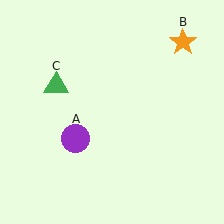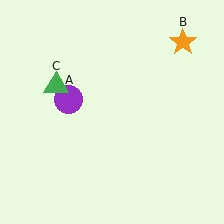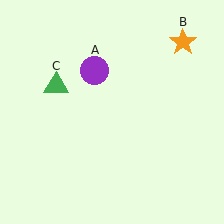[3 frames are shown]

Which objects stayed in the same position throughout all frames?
Orange star (object B) and green triangle (object C) remained stationary.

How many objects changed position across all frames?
1 object changed position: purple circle (object A).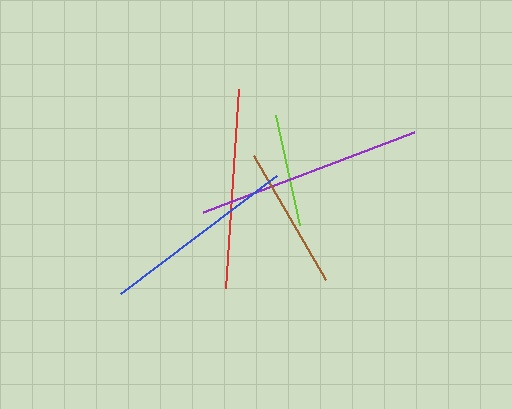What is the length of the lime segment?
The lime segment is approximately 112 pixels long.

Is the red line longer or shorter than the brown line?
The red line is longer than the brown line.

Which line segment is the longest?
The purple line is the longest at approximately 226 pixels.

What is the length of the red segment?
The red segment is approximately 199 pixels long.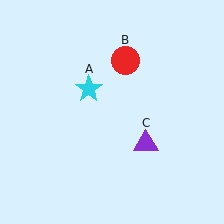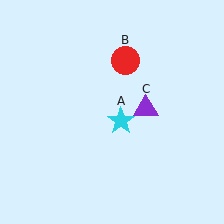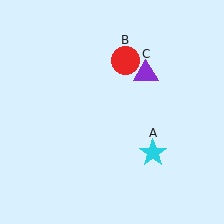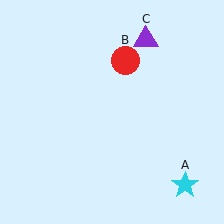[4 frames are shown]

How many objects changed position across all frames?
2 objects changed position: cyan star (object A), purple triangle (object C).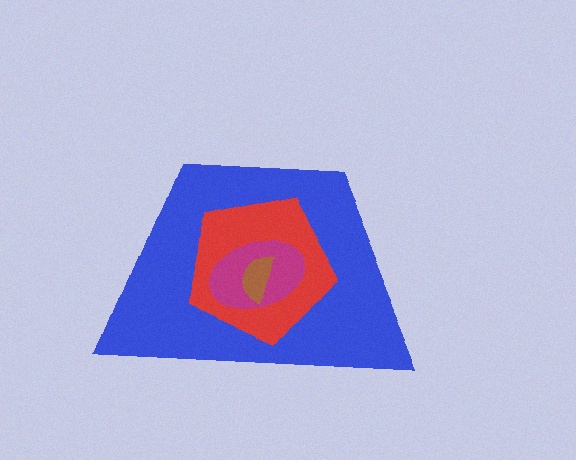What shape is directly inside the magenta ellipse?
The brown semicircle.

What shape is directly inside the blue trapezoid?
The red pentagon.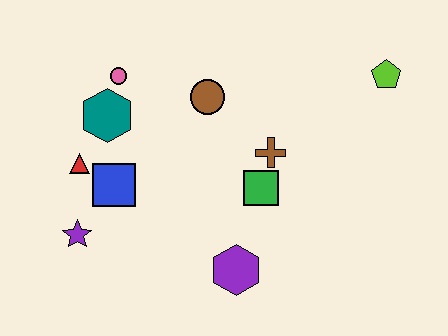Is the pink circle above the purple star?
Yes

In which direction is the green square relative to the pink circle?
The green square is to the right of the pink circle.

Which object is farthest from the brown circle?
The purple star is farthest from the brown circle.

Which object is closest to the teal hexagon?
The pink circle is closest to the teal hexagon.